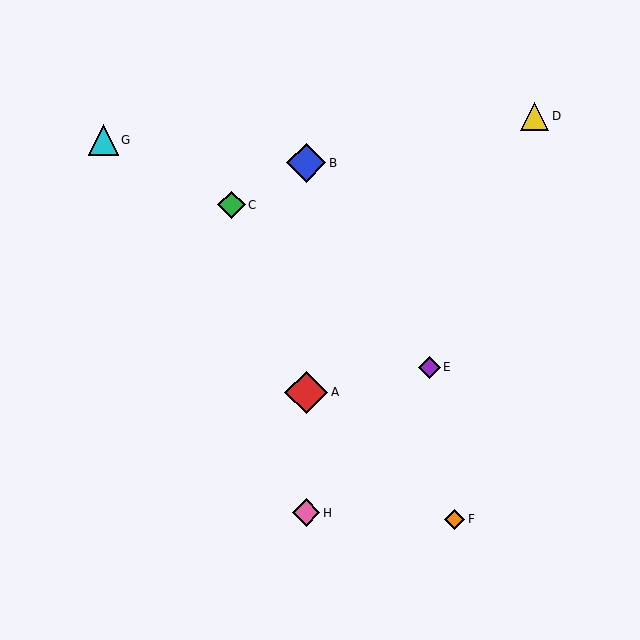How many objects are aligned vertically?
3 objects (A, B, H) are aligned vertically.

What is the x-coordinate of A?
Object A is at x≈306.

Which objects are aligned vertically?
Objects A, B, H are aligned vertically.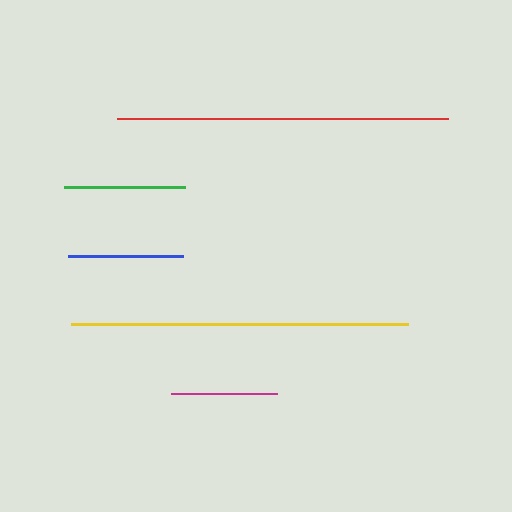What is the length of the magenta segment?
The magenta segment is approximately 106 pixels long.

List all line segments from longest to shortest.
From longest to shortest: yellow, red, green, blue, magenta.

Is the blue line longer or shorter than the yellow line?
The yellow line is longer than the blue line.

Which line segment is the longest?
The yellow line is the longest at approximately 338 pixels.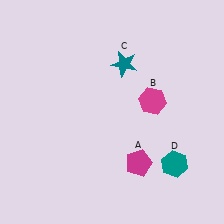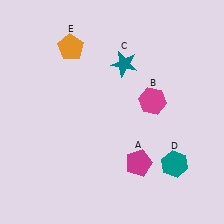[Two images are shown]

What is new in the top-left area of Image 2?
An orange pentagon (E) was added in the top-left area of Image 2.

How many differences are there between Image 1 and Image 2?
There is 1 difference between the two images.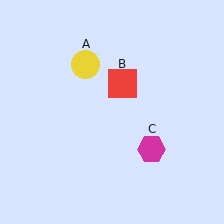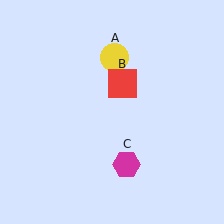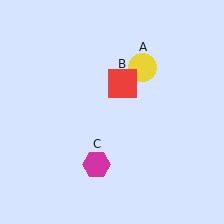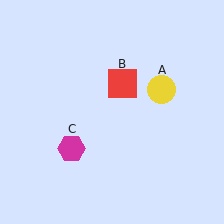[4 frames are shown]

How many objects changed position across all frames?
2 objects changed position: yellow circle (object A), magenta hexagon (object C).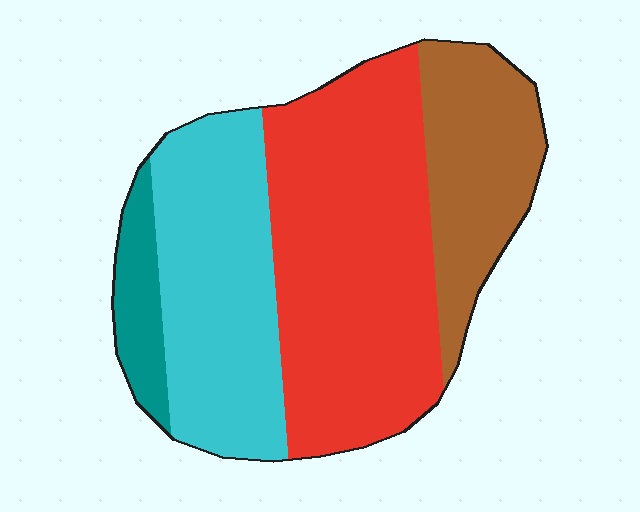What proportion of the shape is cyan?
Cyan takes up between a sixth and a third of the shape.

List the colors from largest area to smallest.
From largest to smallest: red, cyan, brown, teal.